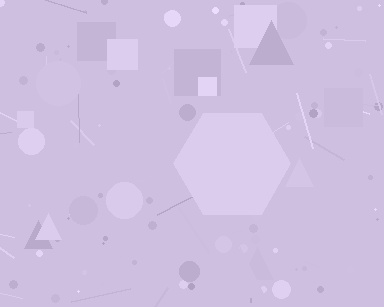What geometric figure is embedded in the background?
A hexagon is embedded in the background.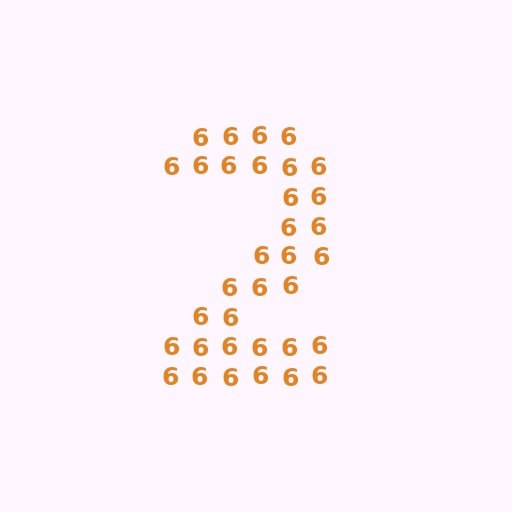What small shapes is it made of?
It is made of small digit 6's.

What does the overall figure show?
The overall figure shows the digit 2.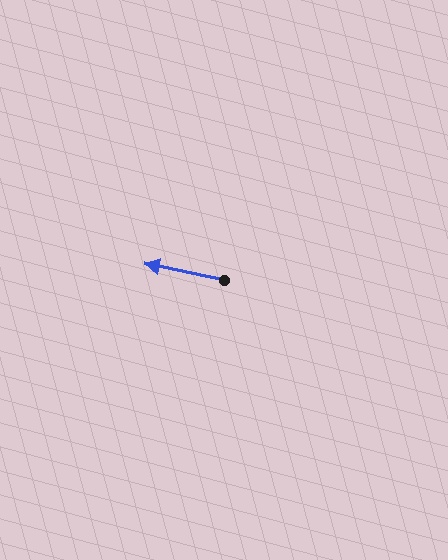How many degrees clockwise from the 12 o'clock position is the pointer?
Approximately 282 degrees.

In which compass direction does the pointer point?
West.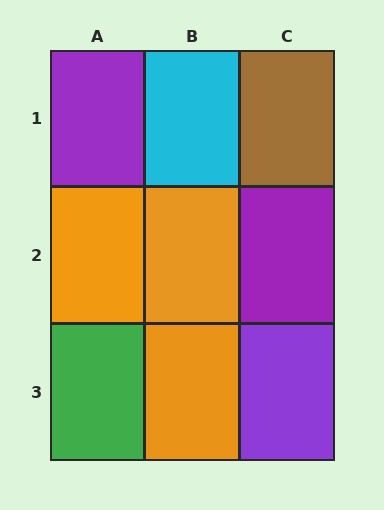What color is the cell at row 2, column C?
Purple.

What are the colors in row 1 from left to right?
Purple, cyan, brown.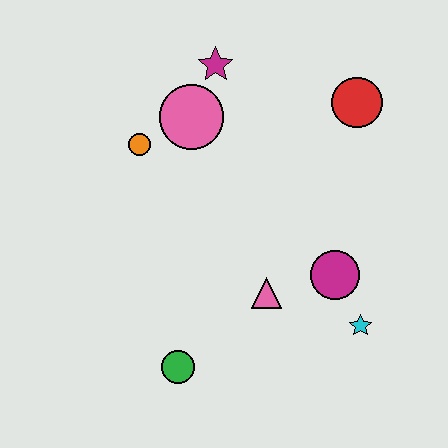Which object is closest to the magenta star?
The pink circle is closest to the magenta star.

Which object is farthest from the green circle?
The red circle is farthest from the green circle.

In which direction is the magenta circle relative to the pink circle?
The magenta circle is below the pink circle.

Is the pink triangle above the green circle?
Yes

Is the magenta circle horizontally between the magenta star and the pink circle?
No